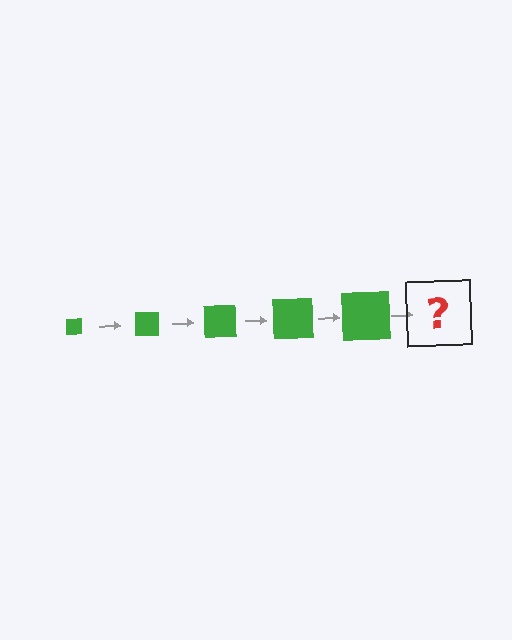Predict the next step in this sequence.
The next step is a green square, larger than the previous one.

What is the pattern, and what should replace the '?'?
The pattern is that the square gets progressively larger each step. The '?' should be a green square, larger than the previous one.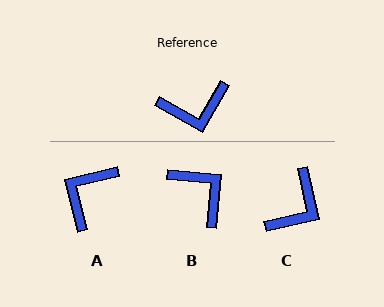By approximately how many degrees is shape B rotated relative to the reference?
Approximately 113 degrees counter-clockwise.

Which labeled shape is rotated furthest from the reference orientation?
A, about 137 degrees away.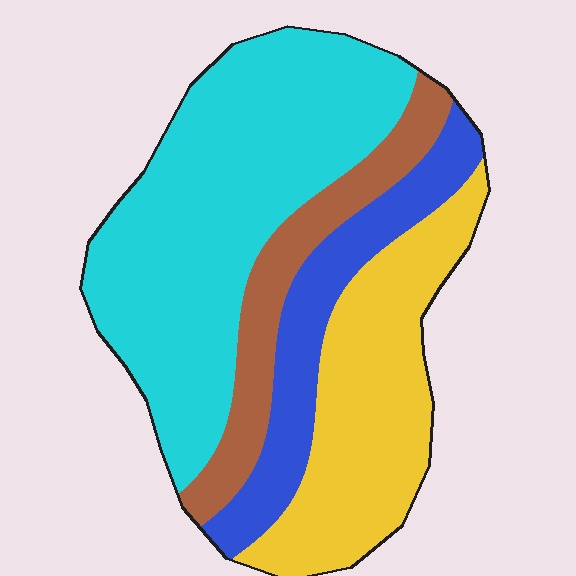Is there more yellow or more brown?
Yellow.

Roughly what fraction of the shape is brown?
Brown takes up less than a quarter of the shape.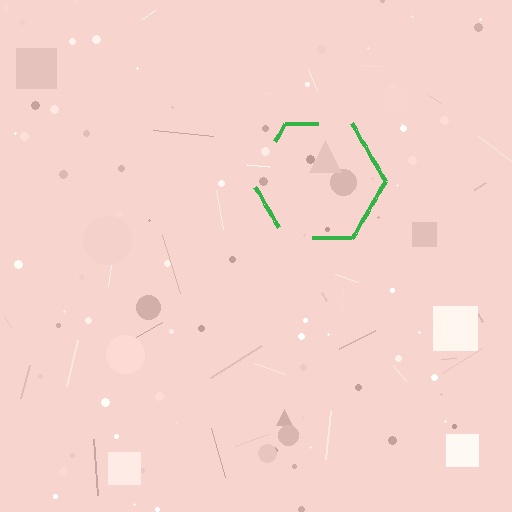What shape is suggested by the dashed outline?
The dashed outline suggests a hexagon.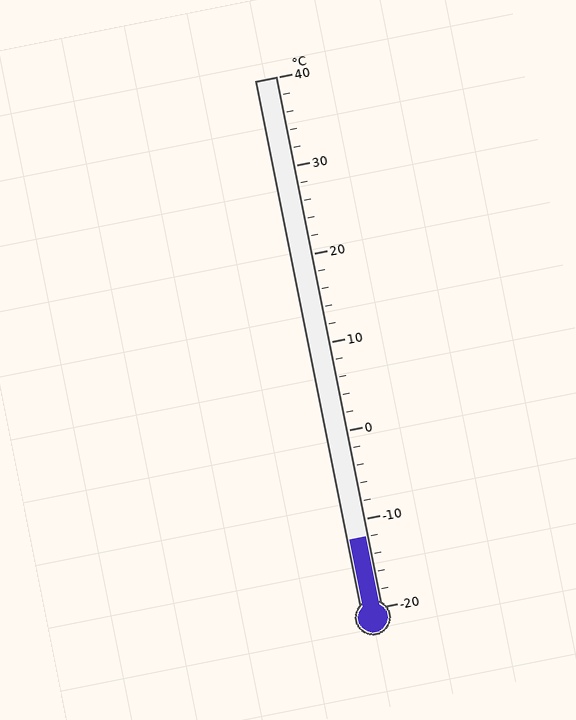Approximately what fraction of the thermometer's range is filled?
The thermometer is filled to approximately 15% of its range.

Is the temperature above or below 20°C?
The temperature is below 20°C.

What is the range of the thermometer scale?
The thermometer scale ranges from -20°C to 40°C.